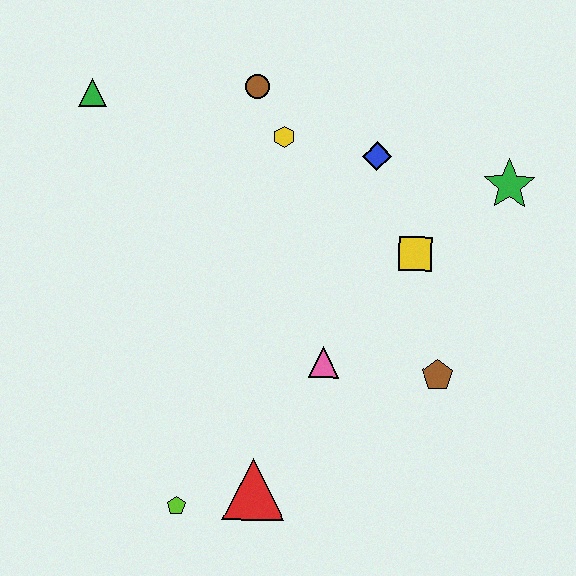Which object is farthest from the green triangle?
The brown pentagon is farthest from the green triangle.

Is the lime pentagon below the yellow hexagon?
Yes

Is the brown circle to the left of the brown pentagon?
Yes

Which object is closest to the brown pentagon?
The pink triangle is closest to the brown pentagon.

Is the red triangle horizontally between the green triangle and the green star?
Yes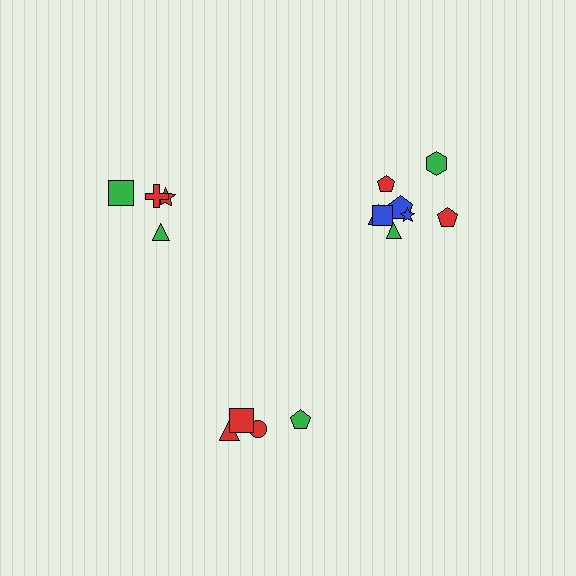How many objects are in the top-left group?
There are 4 objects.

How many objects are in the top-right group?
There are 8 objects.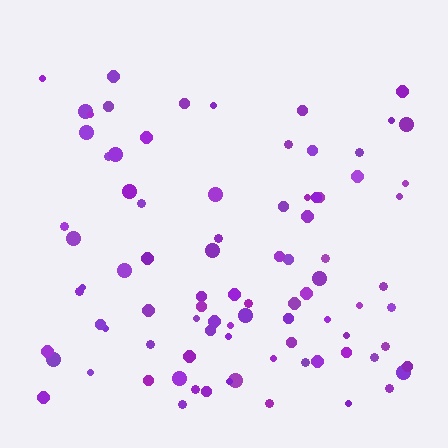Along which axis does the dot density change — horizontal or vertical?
Vertical.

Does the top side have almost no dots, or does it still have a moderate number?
Still a moderate number, just noticeably fewer than the bottom.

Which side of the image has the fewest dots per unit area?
The top.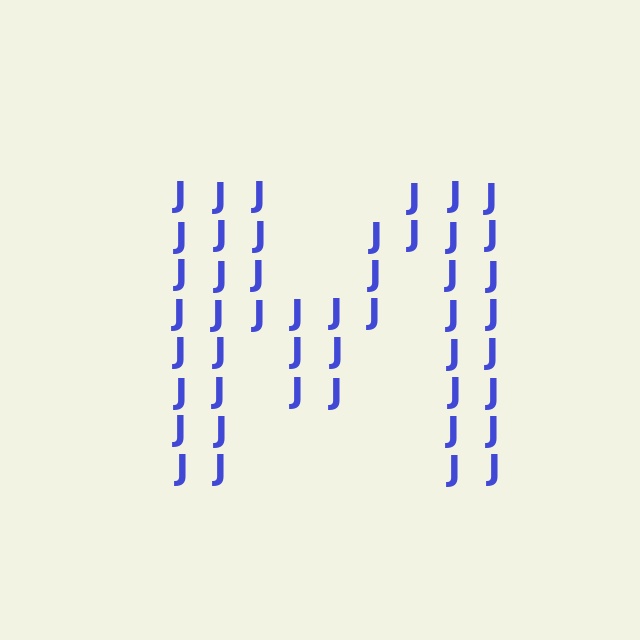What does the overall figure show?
The overall figure shows the letter M.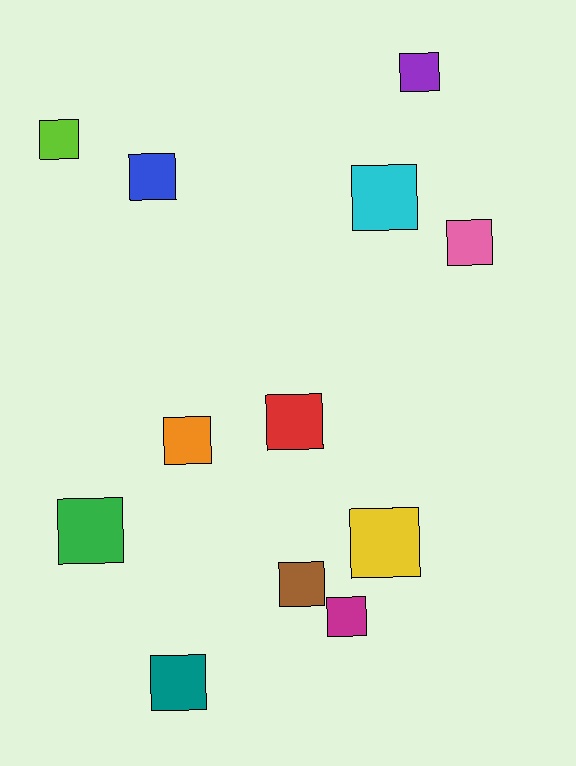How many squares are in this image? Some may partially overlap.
There are 12 squares.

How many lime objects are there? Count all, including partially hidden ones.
There is 1 lime object.